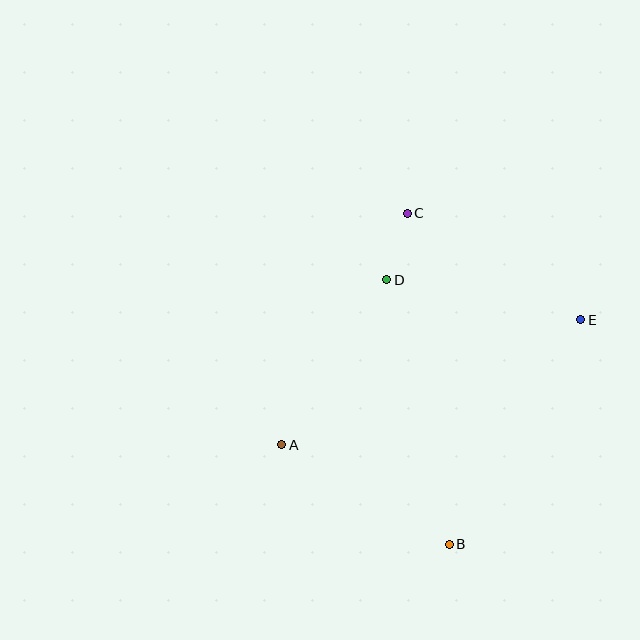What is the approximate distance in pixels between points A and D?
The distance between A and D is approximately 196 pixels.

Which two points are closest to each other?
Points C and D are closest to each other.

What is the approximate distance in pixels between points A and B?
The distance between A and B is approximately 195 pixels.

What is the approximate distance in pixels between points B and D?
The distance between B and D is approximately 272 pixels.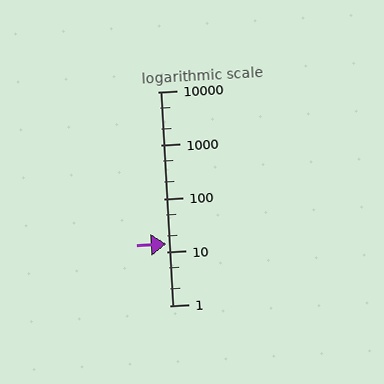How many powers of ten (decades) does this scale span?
The scale spans 4 decades, from 1 to 10000.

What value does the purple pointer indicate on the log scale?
The pointer indicates approximately 14.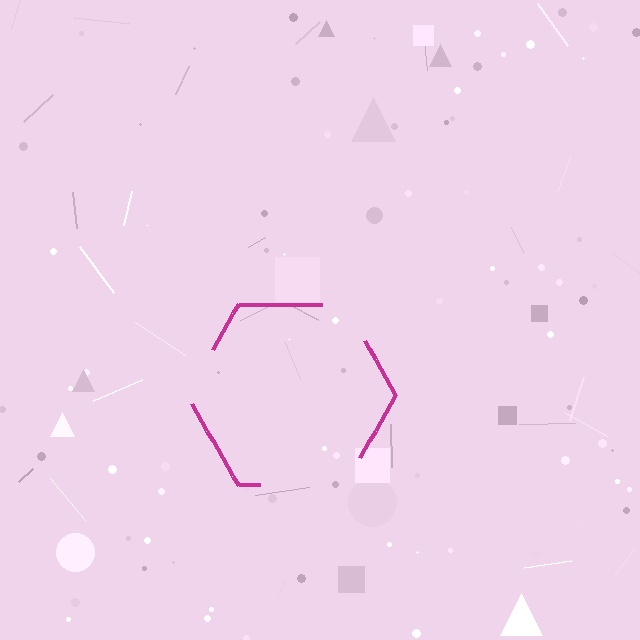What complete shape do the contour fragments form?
The contour fragments form a hexagon.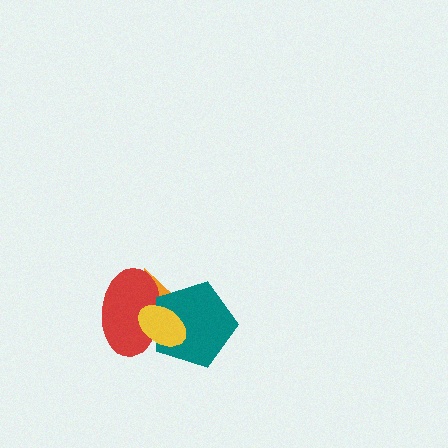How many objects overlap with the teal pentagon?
3 objects overlap with the teal pentagon.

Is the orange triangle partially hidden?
Yes, it is partially covered by another shape.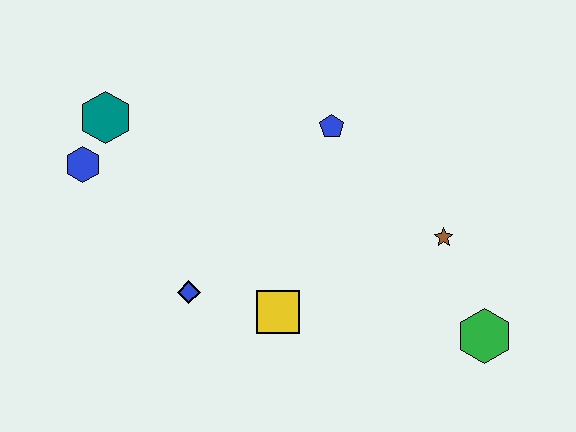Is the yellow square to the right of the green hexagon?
No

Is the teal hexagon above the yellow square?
Yes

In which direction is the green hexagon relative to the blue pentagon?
The green hexagon is below the blue pentagon.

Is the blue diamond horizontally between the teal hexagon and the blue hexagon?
No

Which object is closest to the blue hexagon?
The teal hexagon is closest to the blue hexagon.